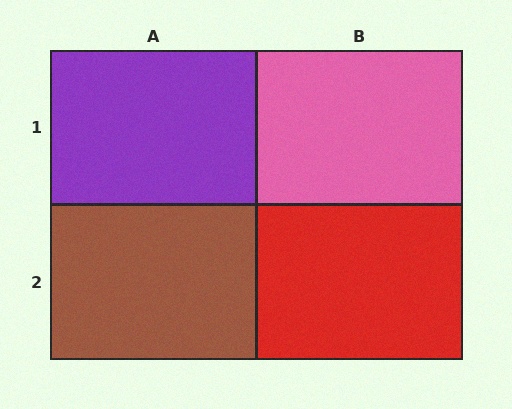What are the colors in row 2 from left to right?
Brown, red.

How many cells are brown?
1 cell is brown.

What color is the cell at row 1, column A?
Purple.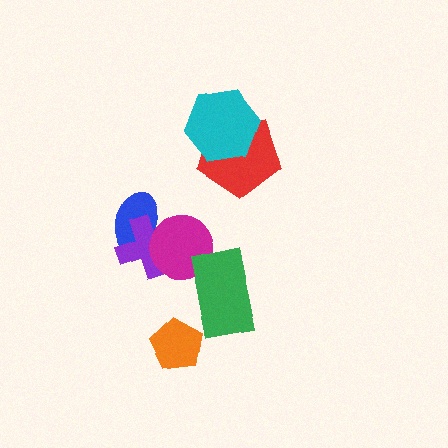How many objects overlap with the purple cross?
2 objects overlap with the purple cross.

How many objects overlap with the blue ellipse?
2 objects overlap with the blue ellipse.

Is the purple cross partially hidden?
Yes, it is partially covered by another shape.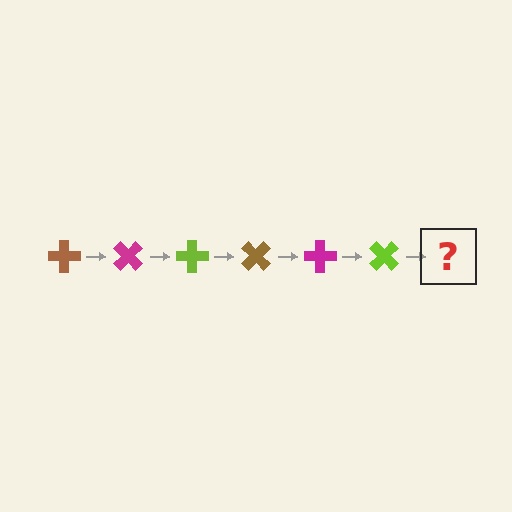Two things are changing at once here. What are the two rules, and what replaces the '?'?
The two rules are that it rotates 45 degrees each step and the color cycles through brown, magenta, and lime. The '?' should be a brown cross, rotated 270 degrees from the start.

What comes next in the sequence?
The next element should be a brown cross, rotated 270 degrees from the start.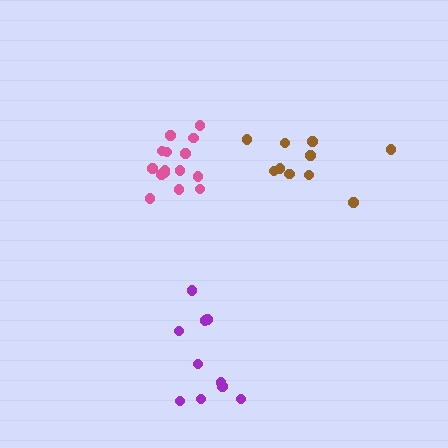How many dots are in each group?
Group 1: 15 dots, Group 2: 10 dots, Group 3: 10 dots (35 total).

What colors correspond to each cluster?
The clusters are colored: pink, brown, purple.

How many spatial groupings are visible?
There are 3 spatial groupings.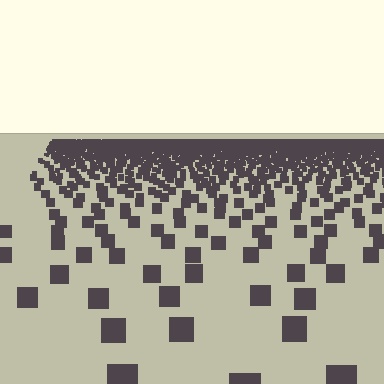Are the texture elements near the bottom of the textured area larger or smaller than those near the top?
Larger. Near the bottom, elements are closer to the viewer and appear at a bigger on-screen size.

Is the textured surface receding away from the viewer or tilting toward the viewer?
The surface is receding away from the viewer. Texture elements get smaller and denser toward the top.